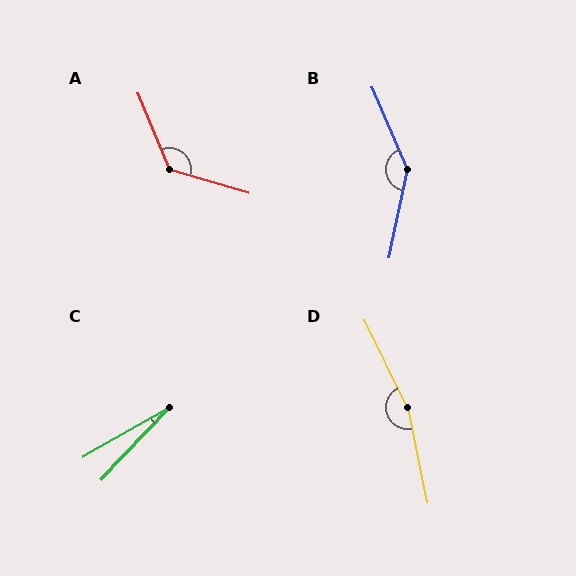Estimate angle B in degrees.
Approximately 145 degrees.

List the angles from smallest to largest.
C (17°), A (128°), B (145°), D (166°).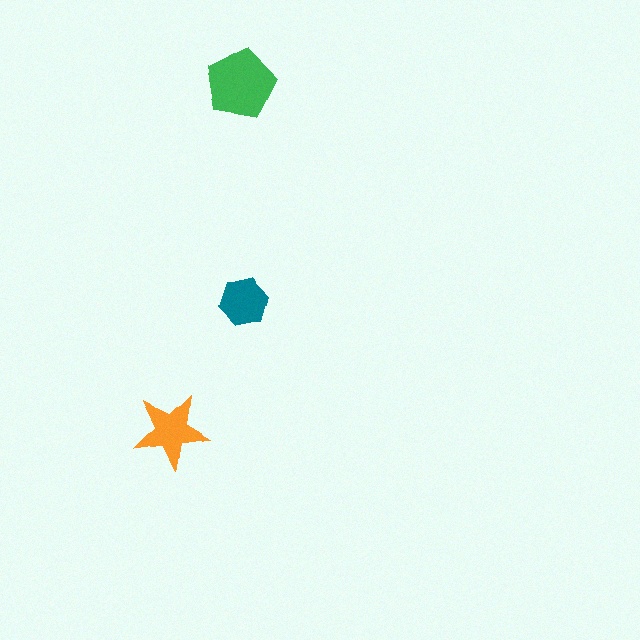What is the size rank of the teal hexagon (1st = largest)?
3rd.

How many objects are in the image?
There are 3 objects in the image.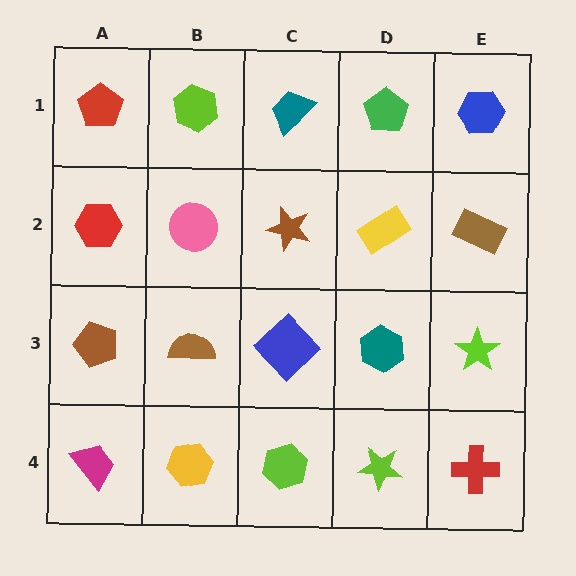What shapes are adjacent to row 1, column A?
A red hexagon (row 2, column A), a lime hexagon (row 1, column B).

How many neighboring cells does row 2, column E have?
3.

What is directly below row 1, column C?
A brown star.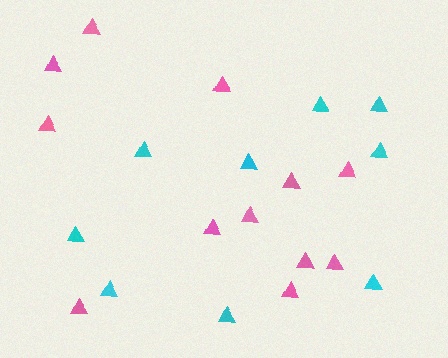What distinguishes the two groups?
There are 2 groups: one group of cyan triangles (9) and one group of pink triangles (12).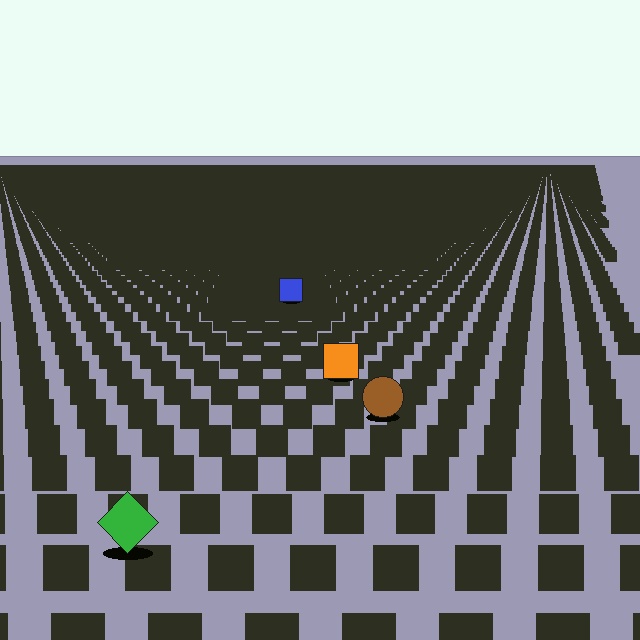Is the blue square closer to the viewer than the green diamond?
No. The green diamond is closer — you can tell from the texture gradient: the ground texture is coarser near it.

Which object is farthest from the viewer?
The blue square is farthest from the viewer. It appears smaller and the ground texture around it is denser.